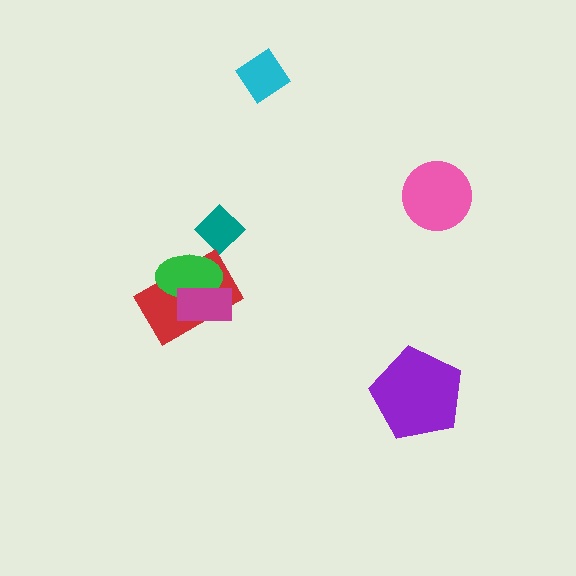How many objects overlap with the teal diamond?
0 objects overlap with the teal diamond.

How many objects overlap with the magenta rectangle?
2 objects overlap with the magenta rectangle.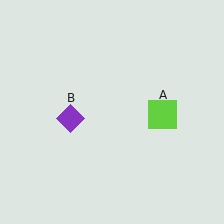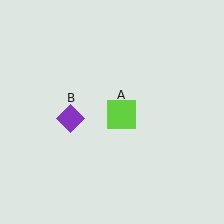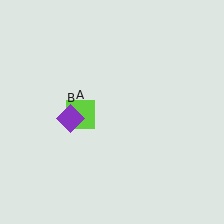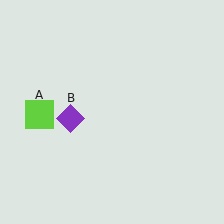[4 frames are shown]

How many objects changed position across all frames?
1 object changed position: lime square (object A).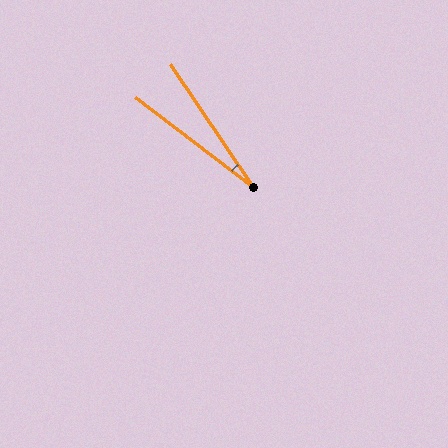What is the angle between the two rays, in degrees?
Approximately 19 degrees.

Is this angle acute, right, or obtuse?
It is acute.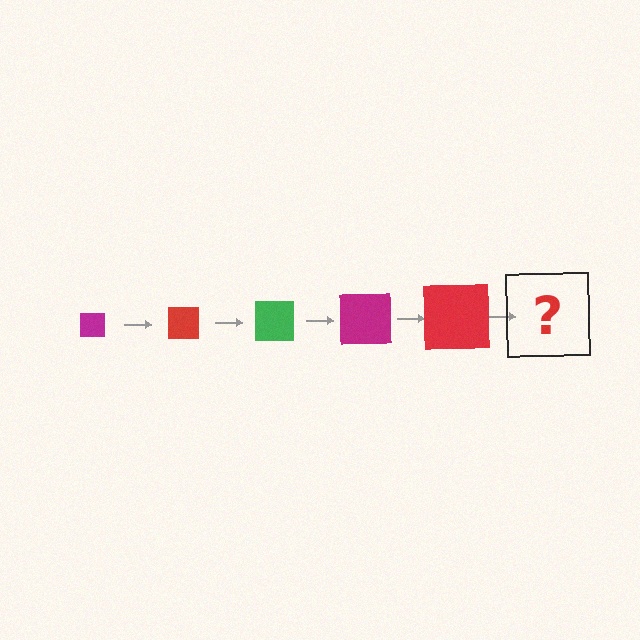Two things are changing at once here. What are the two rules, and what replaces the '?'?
The two rules are that the square grows larger each step and the color cycles through magenta, red, and green. The '?' should be a green square, larger than the previous one.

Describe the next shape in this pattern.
It should be a green square, larger than the previous one.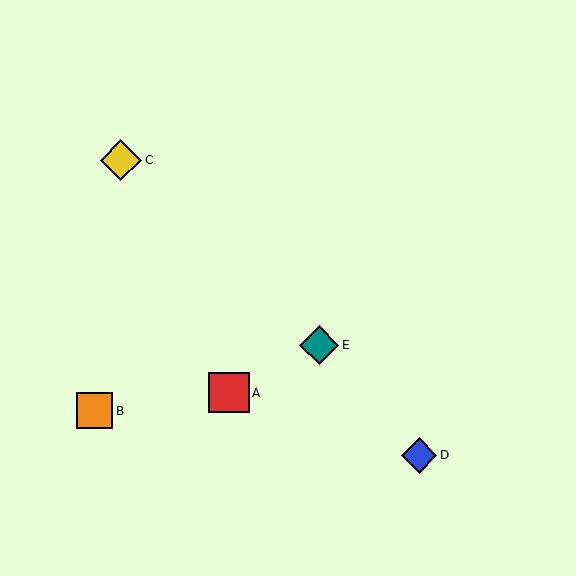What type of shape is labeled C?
Shape C is a yellow diamond.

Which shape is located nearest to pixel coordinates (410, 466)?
The blue diamond (labeled D) at (419, 455) is nearest to that location.